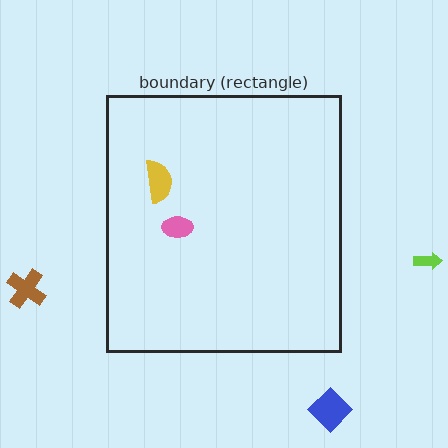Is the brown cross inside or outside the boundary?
Outside.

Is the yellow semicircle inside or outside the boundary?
Inside.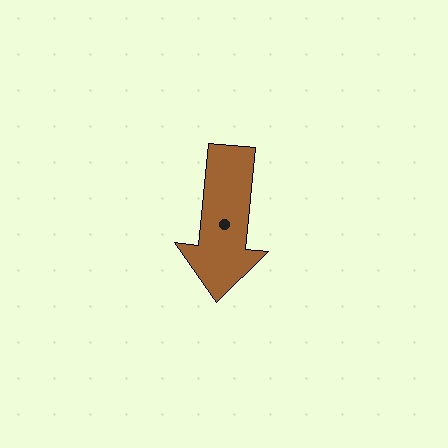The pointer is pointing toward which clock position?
Roughly 6 o'clock.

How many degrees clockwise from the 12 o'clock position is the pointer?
Approximately 185 degrees.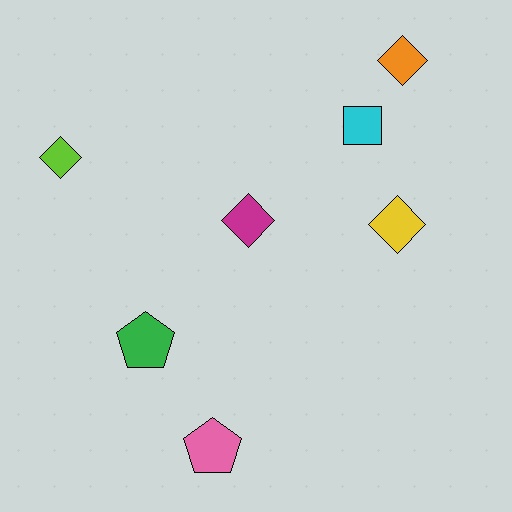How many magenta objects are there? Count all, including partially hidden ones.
There is 1 magenta object.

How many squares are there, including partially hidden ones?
There is 1 square.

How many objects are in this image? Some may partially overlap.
There are 7 objects.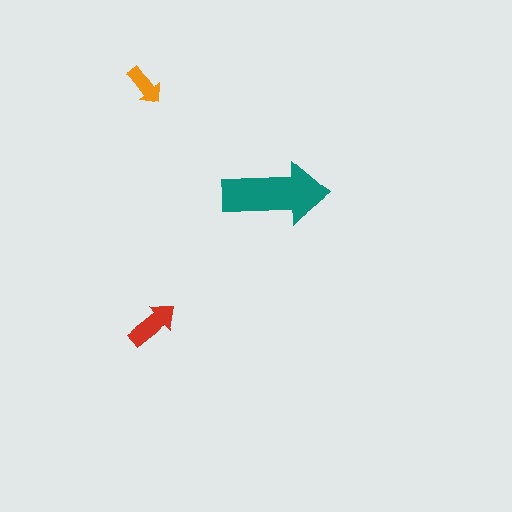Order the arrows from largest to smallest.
the teal one, the red one, the orange one.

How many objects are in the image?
There are 3 objects in the image.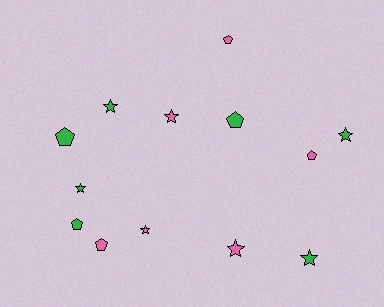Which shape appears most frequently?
Star, with 7 objects.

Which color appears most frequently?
Green, with 7 objects.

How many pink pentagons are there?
There are 3 pink pentagons.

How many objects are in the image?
There are 13 objects.